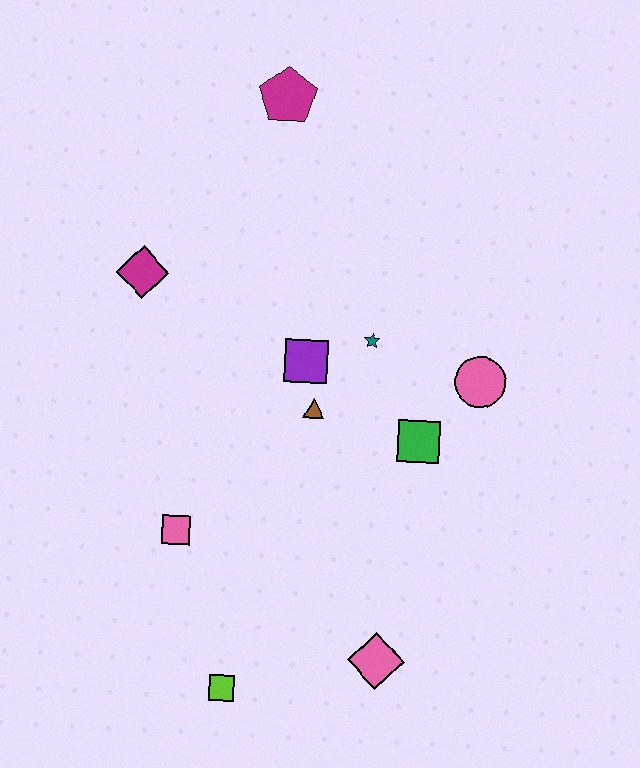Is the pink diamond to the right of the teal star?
Yes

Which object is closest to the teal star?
The purple square is closest to the teal star.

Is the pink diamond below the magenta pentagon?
Yes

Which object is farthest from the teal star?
The lime square is farthest from the teal star.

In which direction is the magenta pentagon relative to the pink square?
The magenta pentagon is above the pink square.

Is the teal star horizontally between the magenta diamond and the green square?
Yes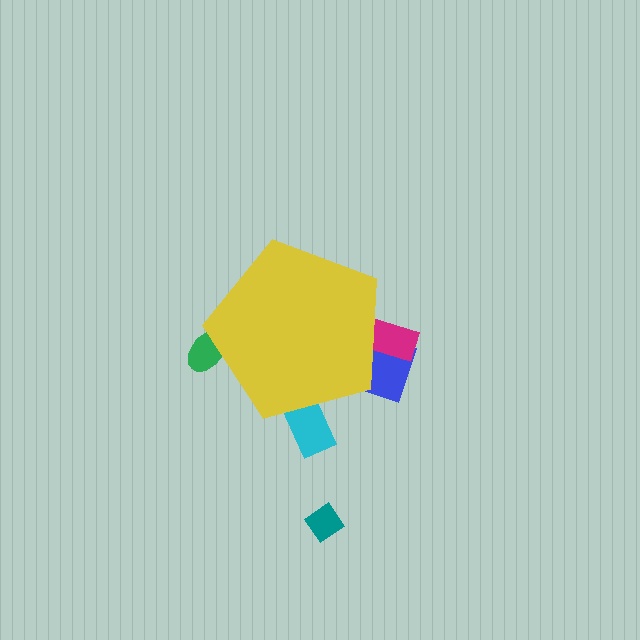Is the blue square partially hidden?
Yes, the blue square is partially hidden behind the yellow pentagon.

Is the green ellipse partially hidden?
Yes, the green ellipse is partially hidden behind the yellow pentagon.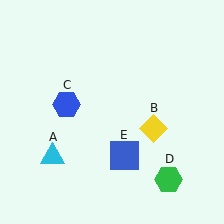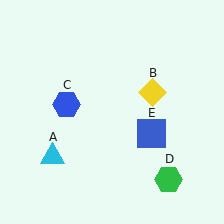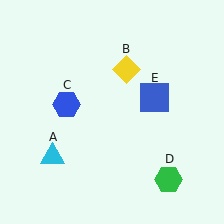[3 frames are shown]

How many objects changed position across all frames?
2 objects changed position: yellow diamond (object B), blue square (object E).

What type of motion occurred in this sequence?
The yellow diamond (object B), blue square (object E) rotated counterclockwise around the center of the scene.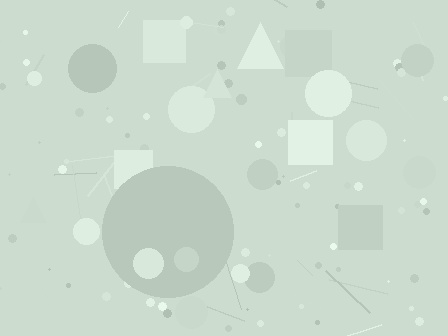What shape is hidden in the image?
A circle is hidden in the image.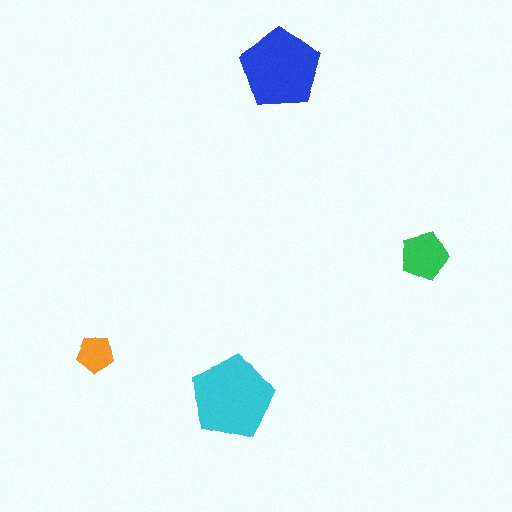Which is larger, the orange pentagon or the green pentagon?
The green one.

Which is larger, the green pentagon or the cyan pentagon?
The cyan one.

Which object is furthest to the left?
The orange pentagon is leftmost.